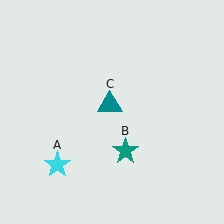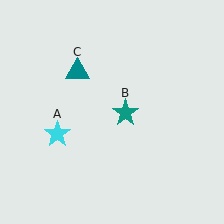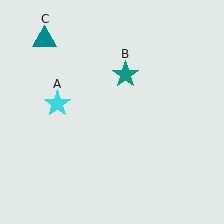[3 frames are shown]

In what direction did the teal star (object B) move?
The teal star (object B) moved up.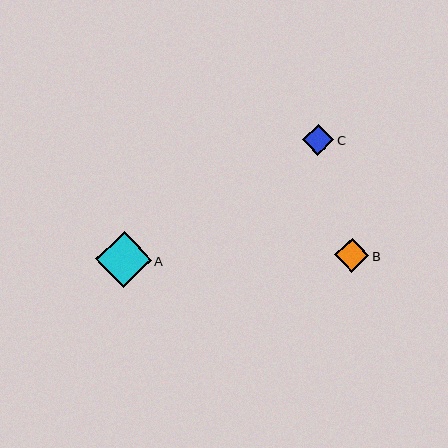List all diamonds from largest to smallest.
From largest to smallest: A, B, C.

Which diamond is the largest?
Diamond A is the largest with a size of approximately 55 pixels.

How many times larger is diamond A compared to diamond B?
Diamond A is approximately 1.6 times the size of diamond B.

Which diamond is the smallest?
Diamond C is the smallest with a size of approximately 31 pixels.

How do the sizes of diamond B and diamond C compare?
Diamond B and diamond C are approximately the same size.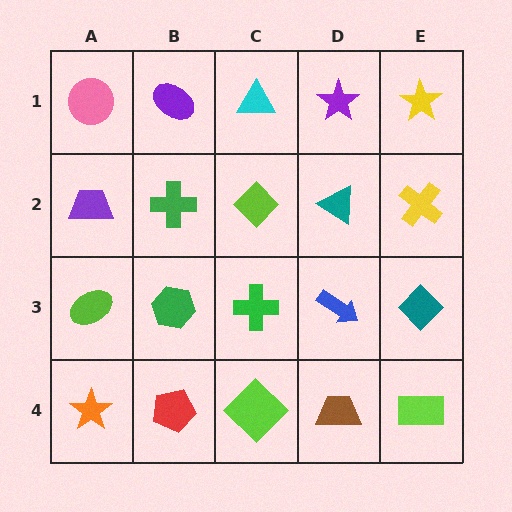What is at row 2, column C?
A lime diamond.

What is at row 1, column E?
A yellow star.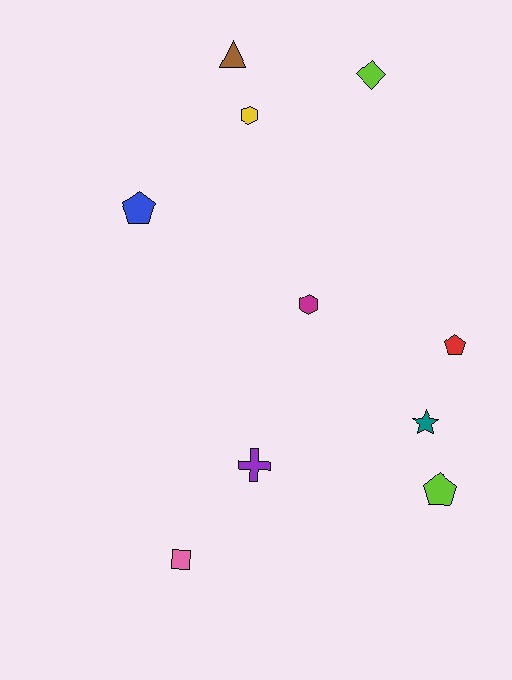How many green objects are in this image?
There are no green objects.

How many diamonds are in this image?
There is 1 diamond.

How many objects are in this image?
There are 10 objects.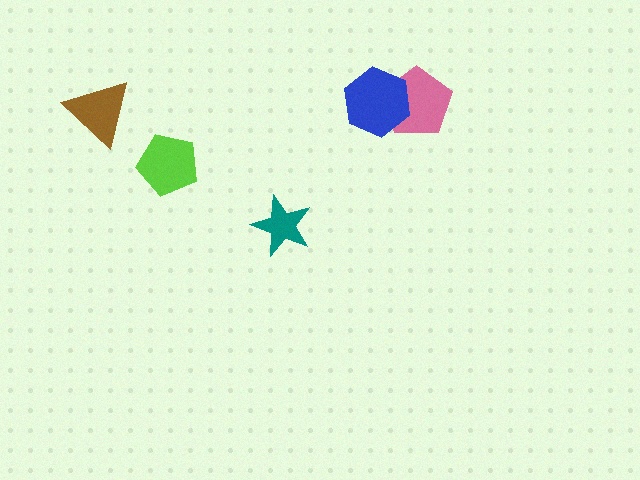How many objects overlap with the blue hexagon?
1 object overlaps with the blue hexagon.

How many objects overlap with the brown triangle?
0 objects overlap with the brown triangle.